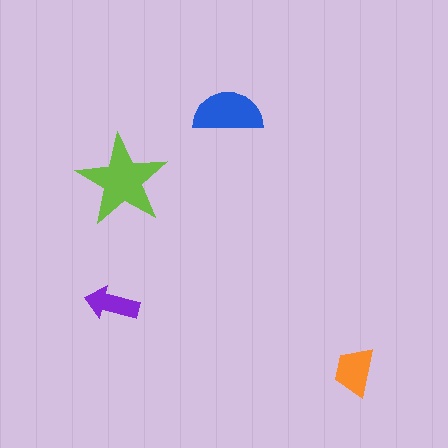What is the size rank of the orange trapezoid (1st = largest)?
3rd.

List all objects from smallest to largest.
The purple arrow, the orange trapezoid, the blue semicircle, the lime star.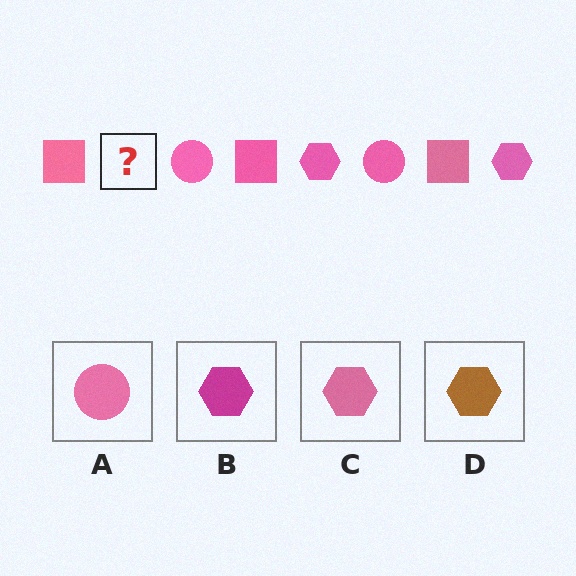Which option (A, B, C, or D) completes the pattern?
C.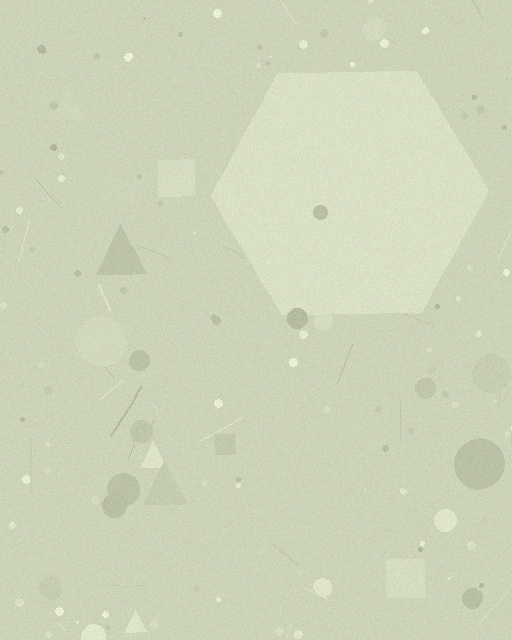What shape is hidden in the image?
A hexagon is hidden in the image.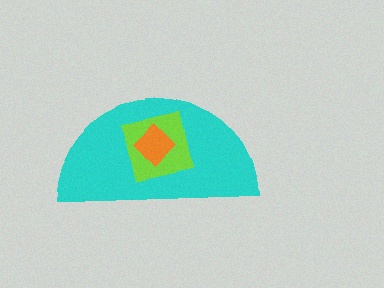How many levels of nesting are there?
3.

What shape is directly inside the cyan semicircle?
The lime square.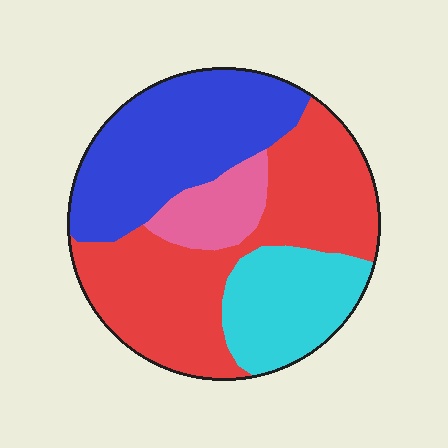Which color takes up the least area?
Pink, at roughly 10%.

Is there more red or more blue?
Red.